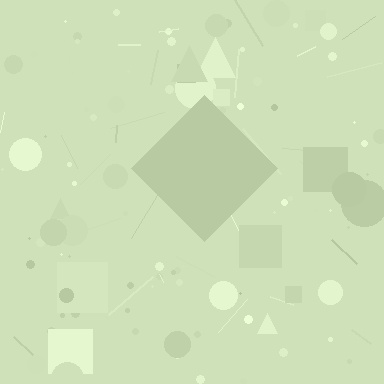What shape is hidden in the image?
A diamond is hidden in the image.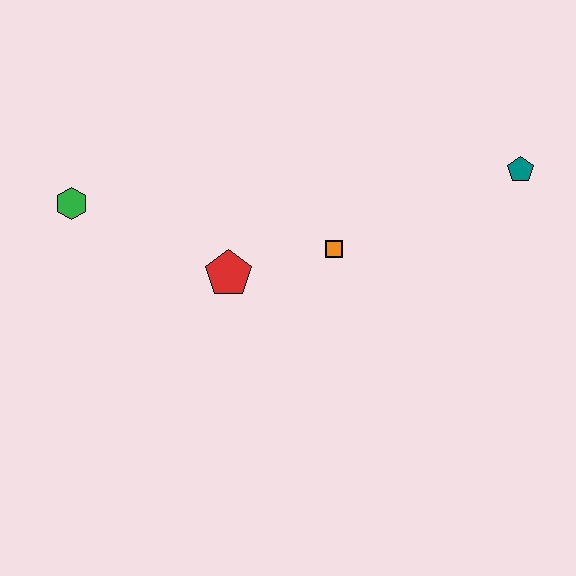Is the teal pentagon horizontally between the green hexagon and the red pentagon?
No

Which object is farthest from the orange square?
The green hexagon is farthest from the orange square.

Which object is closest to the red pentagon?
The orange square is closest to the red pentagon.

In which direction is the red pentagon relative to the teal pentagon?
The red pentagon is to the left of the teal pentagon.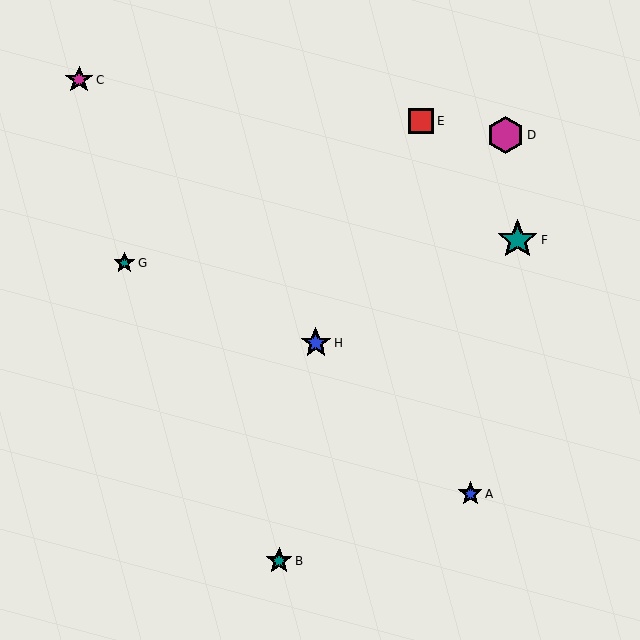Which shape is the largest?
The teal star (labeled F) is the largest.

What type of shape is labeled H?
Shape H is a blue star.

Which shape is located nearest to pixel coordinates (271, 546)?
The teal star (labeled B) at (279, 561) is nearest to that location.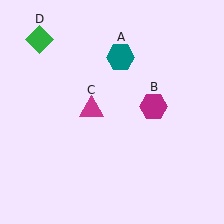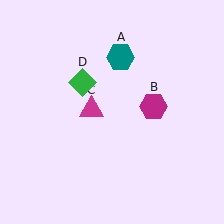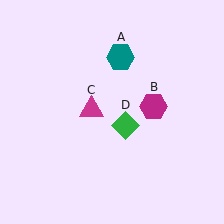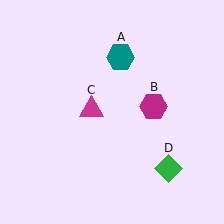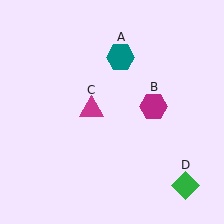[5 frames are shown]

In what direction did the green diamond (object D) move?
The green diamond (object D) moved down and to the right.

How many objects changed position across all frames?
1 object changed position: green diamond (object D).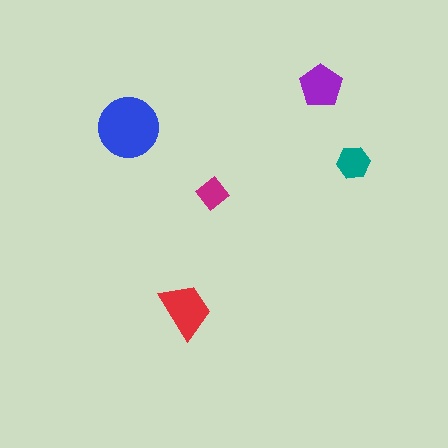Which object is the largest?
The blue circle.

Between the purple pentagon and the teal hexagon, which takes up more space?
The purple pentagon.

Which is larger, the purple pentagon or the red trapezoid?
The red trapezoid.